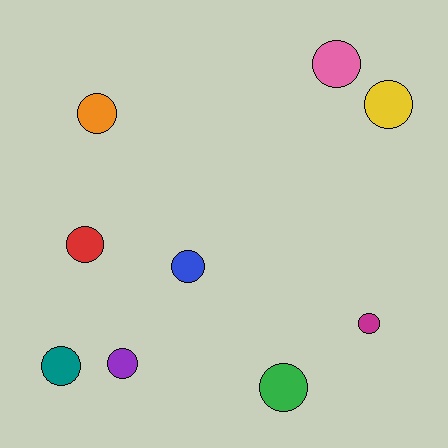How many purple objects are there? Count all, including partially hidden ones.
There is 1 purple object.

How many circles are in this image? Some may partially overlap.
There are 9 circles.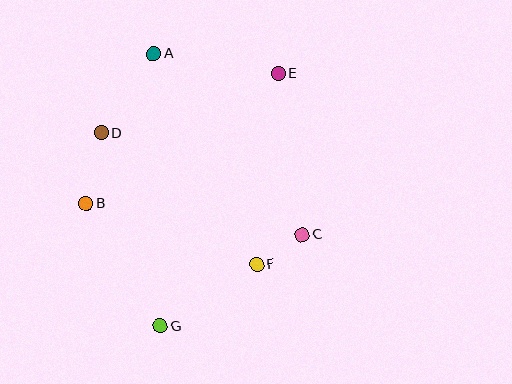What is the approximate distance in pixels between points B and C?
The distance between B and C is approximately 218 pixels.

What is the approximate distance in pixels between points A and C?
The distance between A and C is approximately 234 pixels.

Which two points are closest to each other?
Points C and F are closest to each other.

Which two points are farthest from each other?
Points E and G are farthest from each other.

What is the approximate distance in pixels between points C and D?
The distance between C and D is approximately 226 pixels.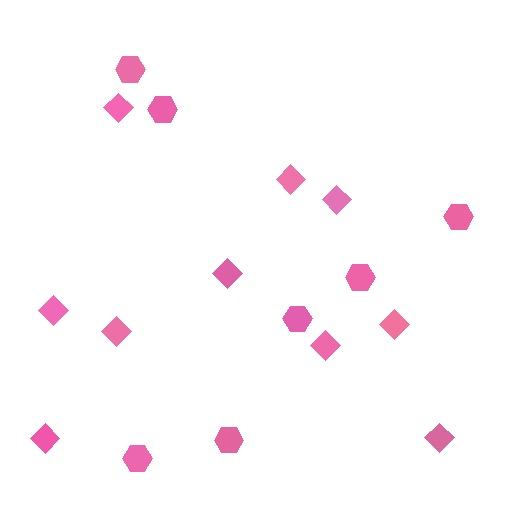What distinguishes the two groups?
There are 2 groups: one group of hexagons (7) and one group of diamonds (10).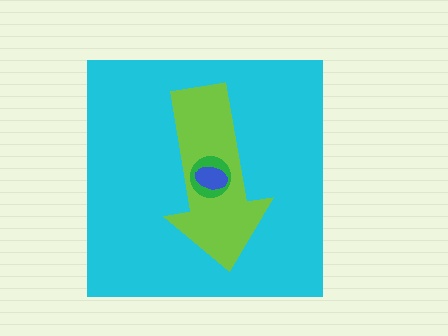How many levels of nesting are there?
4.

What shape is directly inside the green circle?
The blue ellipse.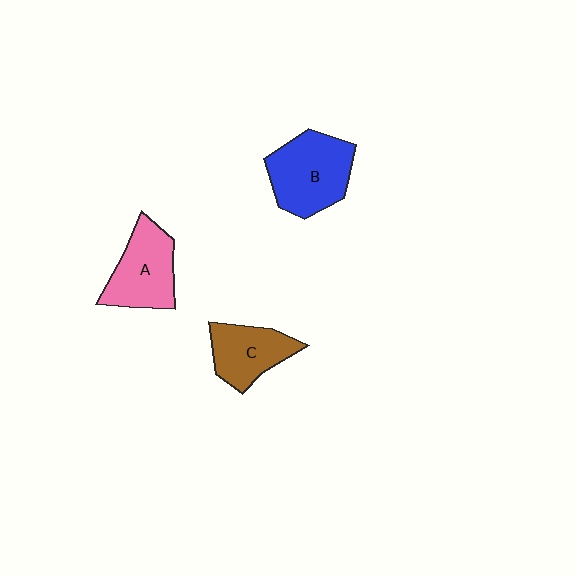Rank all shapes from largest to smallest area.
From largest to smallest: B (blue), A (pink), C (brown).